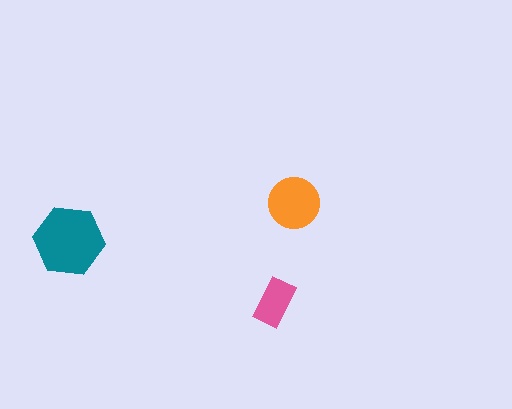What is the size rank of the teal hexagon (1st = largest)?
1st.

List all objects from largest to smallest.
The teal hexagon, the orange circle, the pink rectangle.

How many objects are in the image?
There are 3 objects in the image.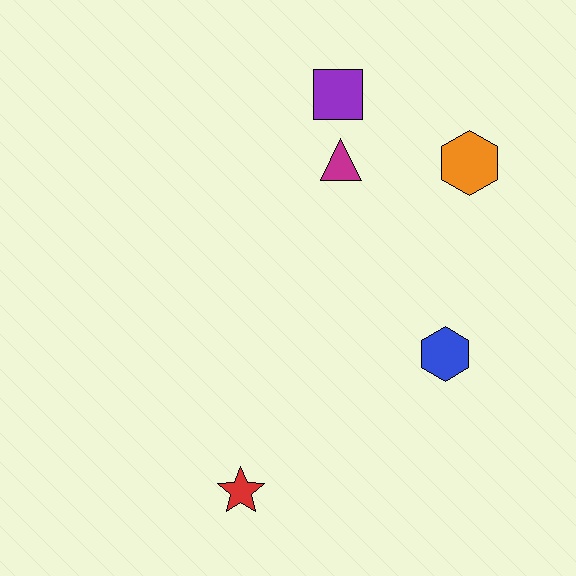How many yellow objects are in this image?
There are no yellow objects.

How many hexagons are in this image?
There are 2 hexagons.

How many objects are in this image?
There are 5 objects.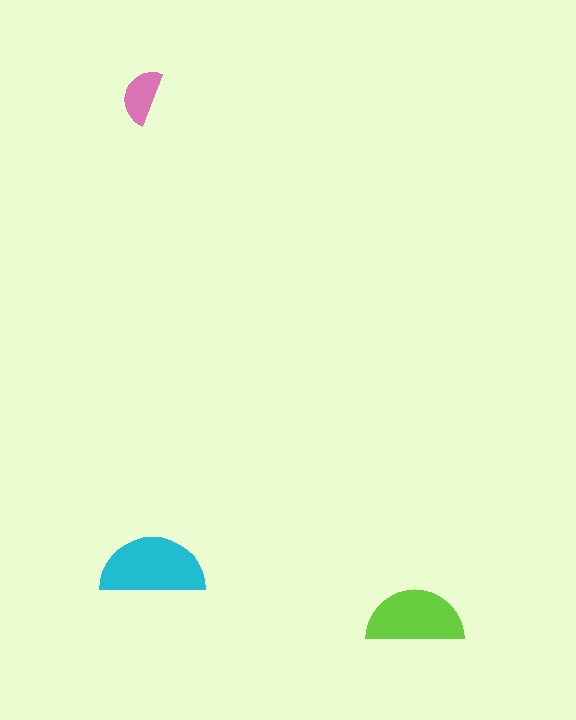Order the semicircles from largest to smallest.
the cyan one, the lime one, the pink one.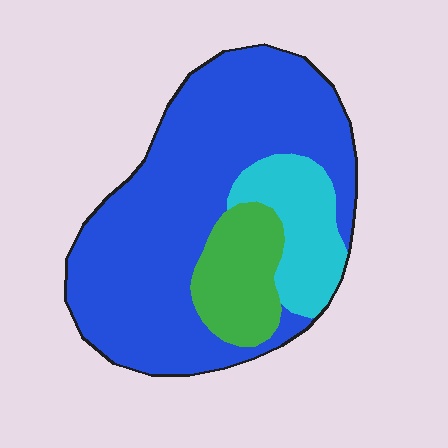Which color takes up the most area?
Blue, at roughly 70%.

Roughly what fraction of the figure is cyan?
Cyan covers around 15% of the figure.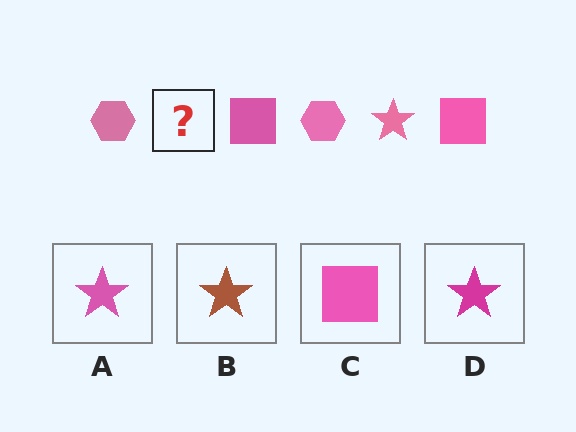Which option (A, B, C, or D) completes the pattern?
A.